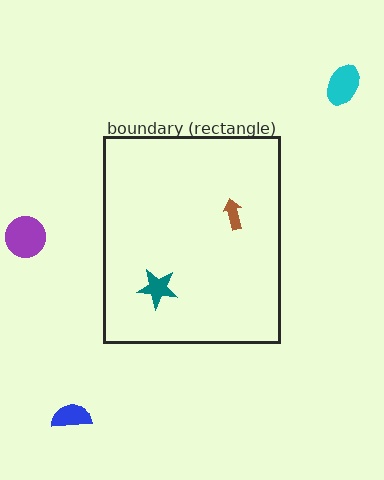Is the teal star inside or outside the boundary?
Inside.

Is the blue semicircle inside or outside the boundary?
Outside.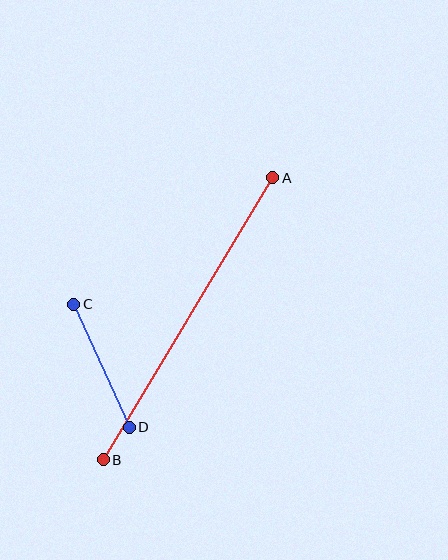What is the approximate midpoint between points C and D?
The midpoint is at approximately (102, 366) pixels.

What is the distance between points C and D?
The distance is approximately 135 pixels.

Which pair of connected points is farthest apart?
Points A and B are farthest apart.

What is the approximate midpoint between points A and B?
The midpoint is at approximately (188, 319) pixels.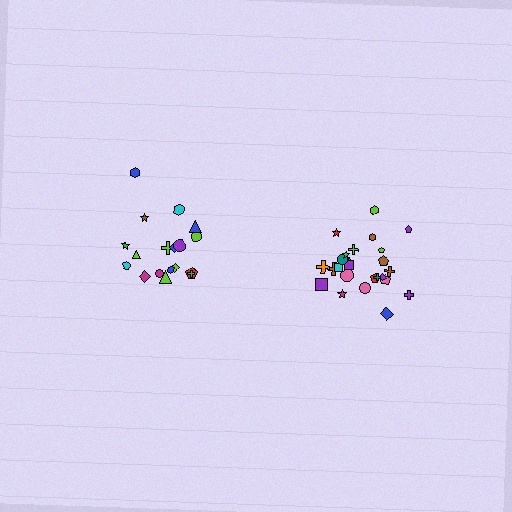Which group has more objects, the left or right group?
The right group.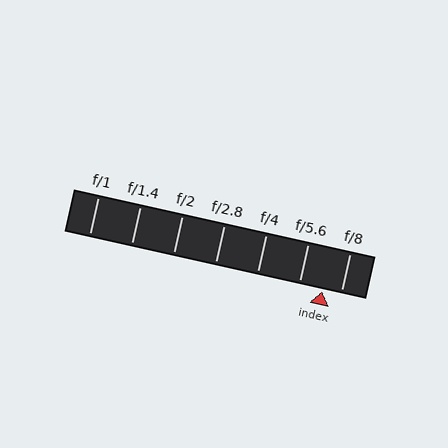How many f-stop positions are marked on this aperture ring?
There are 7 f-stop positions marked.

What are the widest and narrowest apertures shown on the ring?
The widest aperture shown is f/1 and the narrowest is f/8.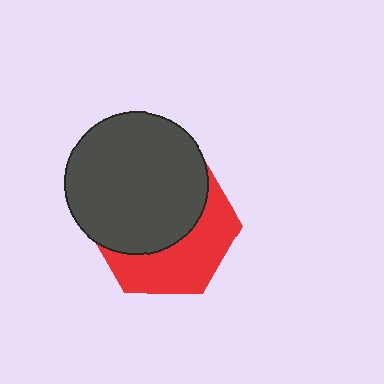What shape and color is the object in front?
The object in front is a dark gray circle.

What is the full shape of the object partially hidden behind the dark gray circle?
The partially hidden object is a red hexagon.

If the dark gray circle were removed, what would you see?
You would see the complete red hexagon.